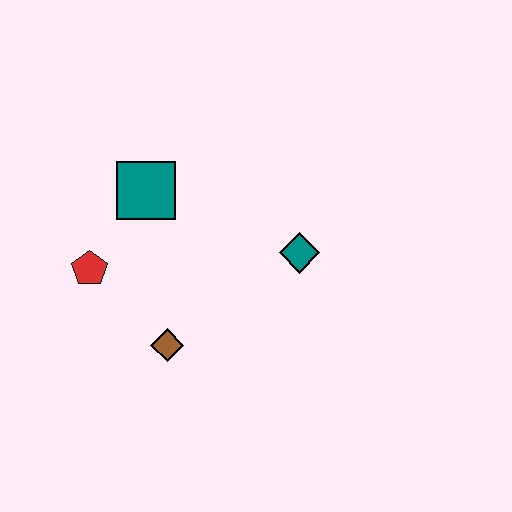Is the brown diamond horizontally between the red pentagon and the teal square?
No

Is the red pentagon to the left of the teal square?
Yes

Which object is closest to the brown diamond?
The red pentagon is closest to the brown diamond.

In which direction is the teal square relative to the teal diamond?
The teal square is to the left of the teal diamond.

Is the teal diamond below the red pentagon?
No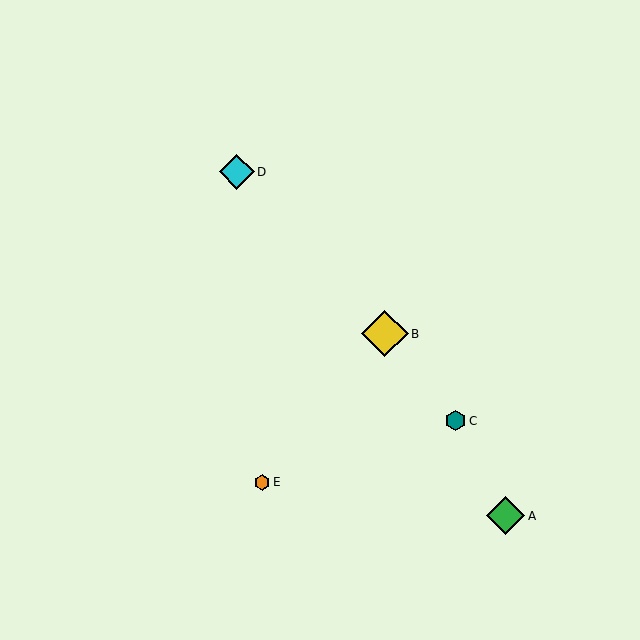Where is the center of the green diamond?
The center of the green diamond is at (506, 516).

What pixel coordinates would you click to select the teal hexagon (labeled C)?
Click at (456, 421) to select the teal hexagon C.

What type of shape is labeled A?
Shape A is a green diamond.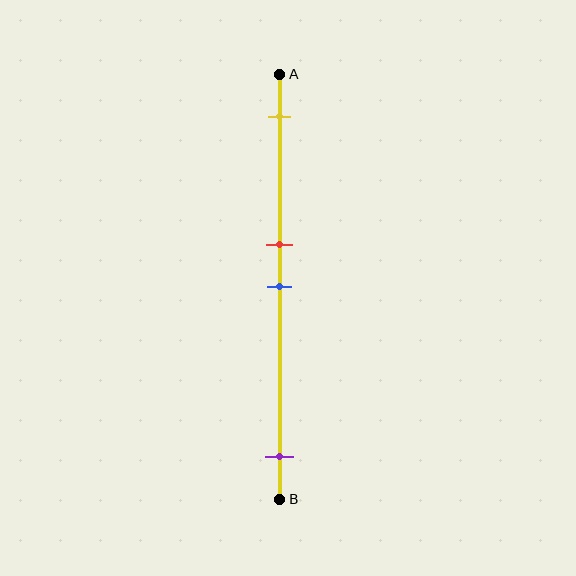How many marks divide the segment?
There are 4 marks dividing the segment.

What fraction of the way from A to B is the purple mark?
The purple mark is approximately 90% (0.9) of the way from A to B.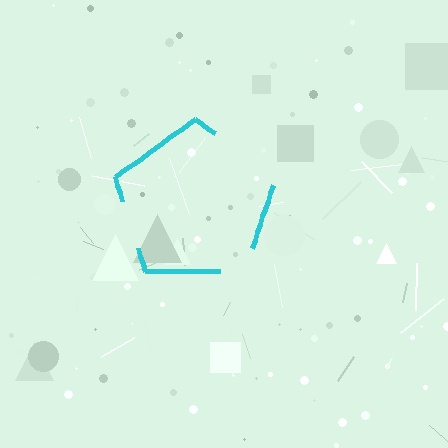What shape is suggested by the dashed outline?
The dashed outline suggests a pentagon.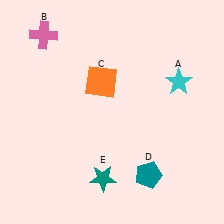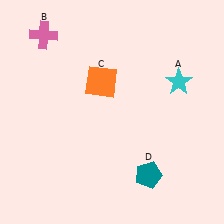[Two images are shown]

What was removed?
The teal star (E) was removed in Image 2.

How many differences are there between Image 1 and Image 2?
There is 1 difference between the two images.